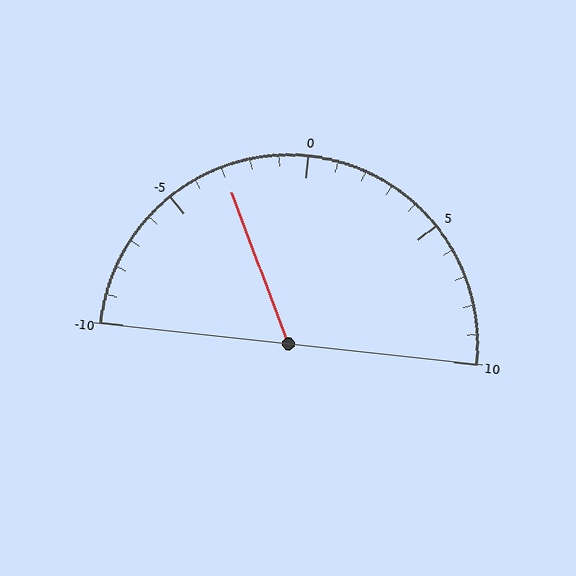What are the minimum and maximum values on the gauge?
The gauge ranges from -10 to 10.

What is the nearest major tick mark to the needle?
The nearest major tick mark is -5.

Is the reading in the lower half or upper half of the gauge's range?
The reading is in the lower half of the range (-10 to 10).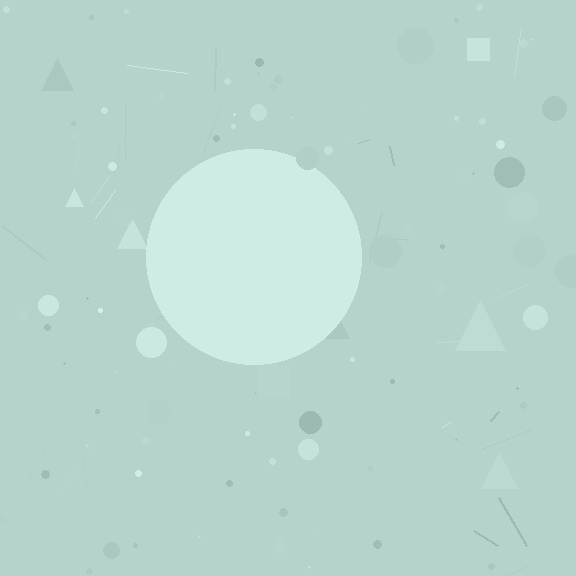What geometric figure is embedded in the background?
A circle is embedded in the background.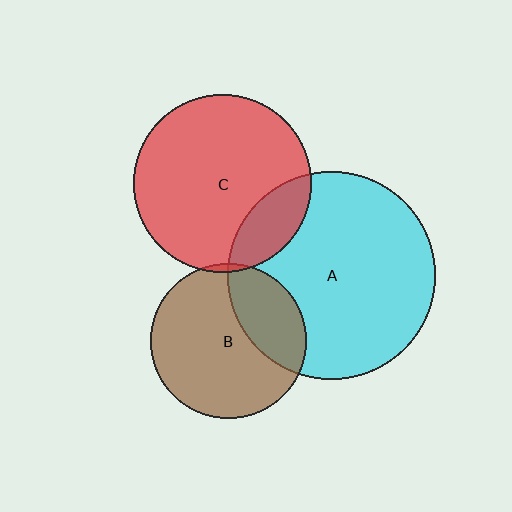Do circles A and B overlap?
Yes.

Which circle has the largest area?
Circle A (cyan).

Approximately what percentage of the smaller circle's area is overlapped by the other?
Approximately 30%.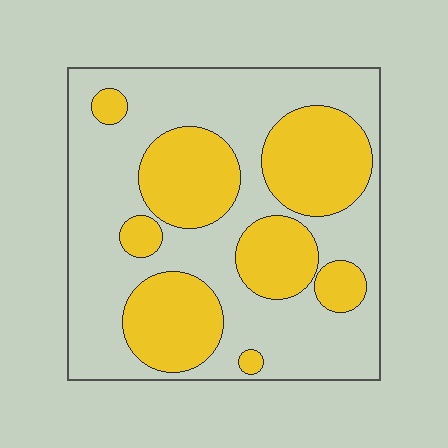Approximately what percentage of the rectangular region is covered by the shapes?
Approximately 40%.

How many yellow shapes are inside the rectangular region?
8.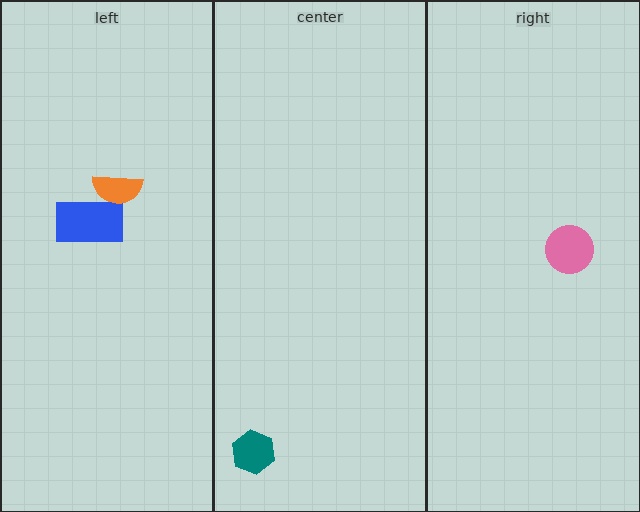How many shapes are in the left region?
2.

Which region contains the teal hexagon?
The center region.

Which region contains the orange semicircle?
The left region.